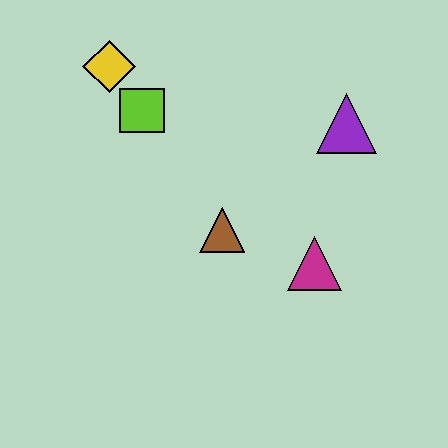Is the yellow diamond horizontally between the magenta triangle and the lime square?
No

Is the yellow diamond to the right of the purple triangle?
No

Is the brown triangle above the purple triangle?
No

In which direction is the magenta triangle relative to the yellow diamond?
The magenta triangle is to the right of the yellow diamond.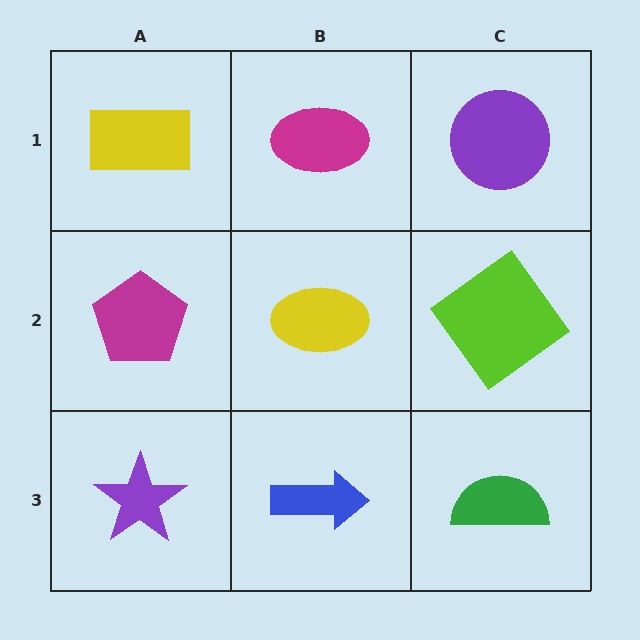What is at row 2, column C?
A lime diamond.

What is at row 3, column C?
A green semicircle.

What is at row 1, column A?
A yellow rectangle.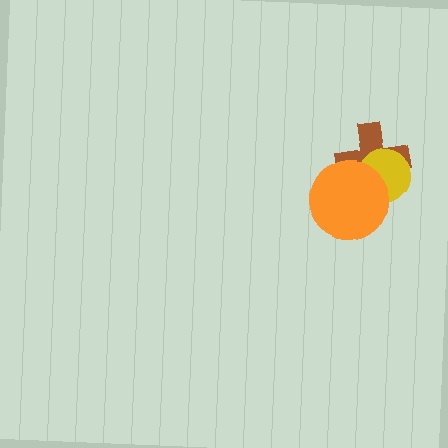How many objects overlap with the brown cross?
2 objects overlap with the brown cross.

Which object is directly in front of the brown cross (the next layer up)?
The yellow circle is directly in front of the brown cross.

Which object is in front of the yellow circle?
The orange circle is in front of the yellow circle.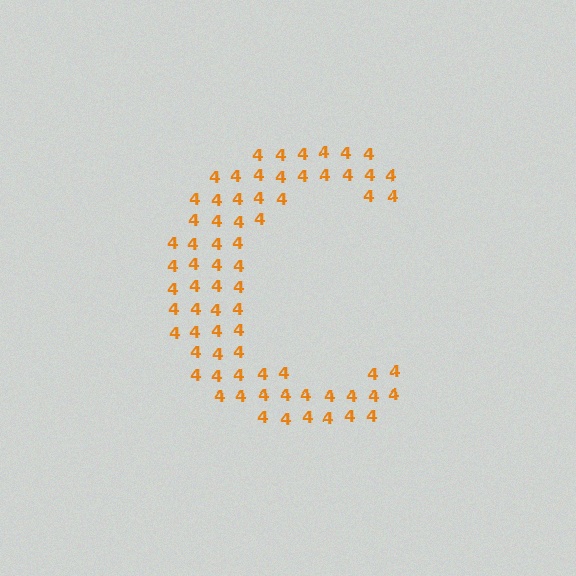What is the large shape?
The large shape is the letter C.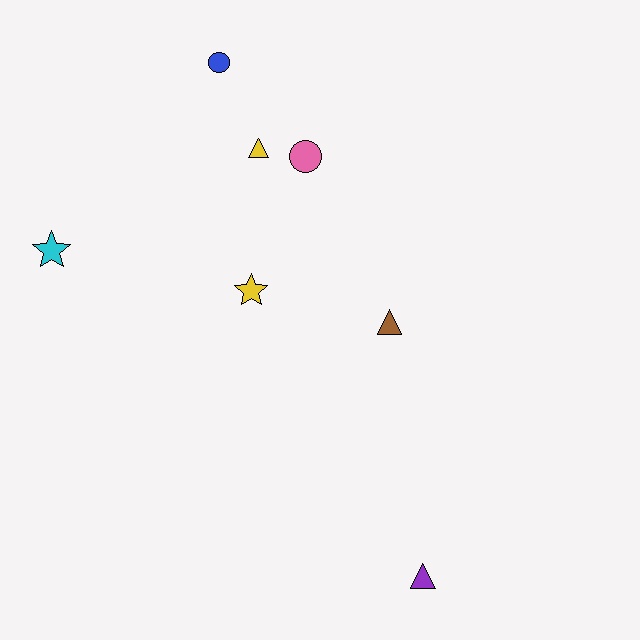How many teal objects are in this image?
There are no teal objects.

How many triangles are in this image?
There are 3 triangles.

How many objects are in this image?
There are 7 objects.